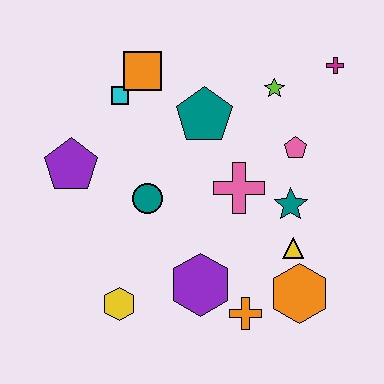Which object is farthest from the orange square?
The orange hexagon is farthest from the orange square.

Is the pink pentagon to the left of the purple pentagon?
No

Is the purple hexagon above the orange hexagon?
Yes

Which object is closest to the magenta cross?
The lime star is closest to the magenta cross.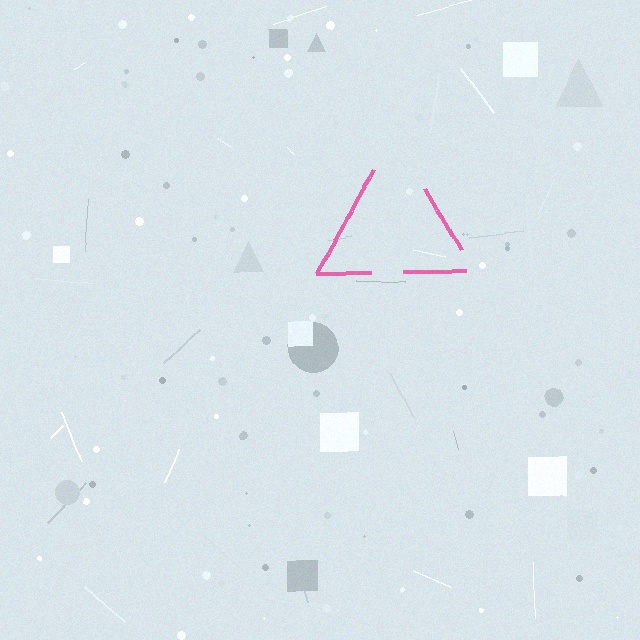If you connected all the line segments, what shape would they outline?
They would outline a triangle.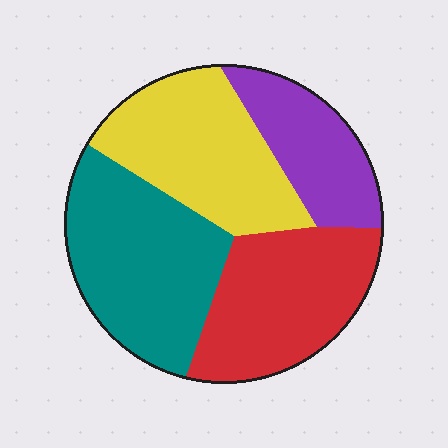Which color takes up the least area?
Purple, at roughly 15%.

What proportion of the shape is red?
Red takes up between a quarter and a half of the shape.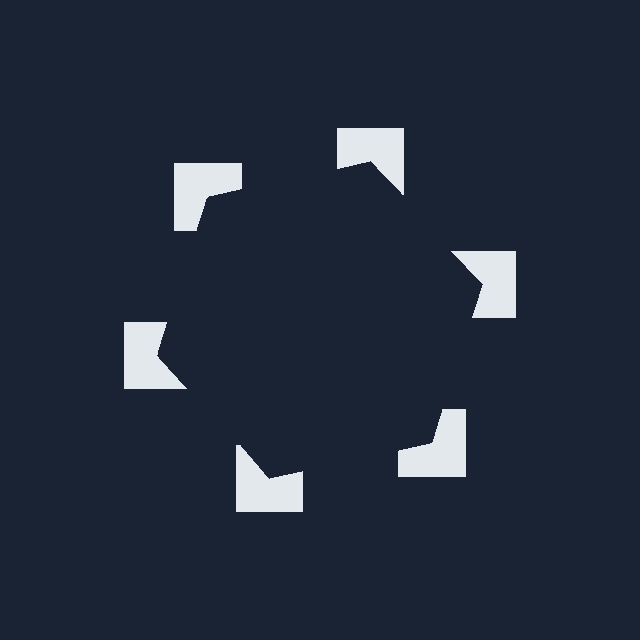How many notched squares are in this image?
There are 6 — one at each vertex of the illusory hexagon.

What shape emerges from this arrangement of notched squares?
An illusory hexagon — its edges are inferred from the aligned wedge cuts in the notched squares, not physically drawn.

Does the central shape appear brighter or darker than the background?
It typically appears slightly darker than the background, even though no actual brightness change is drawn.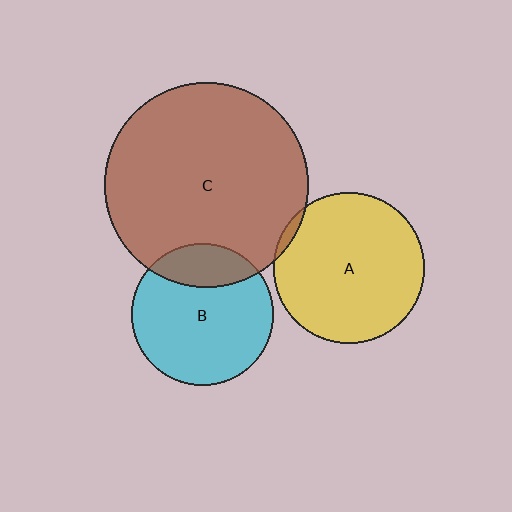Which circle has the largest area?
Circle C (brown).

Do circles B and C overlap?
Yes.